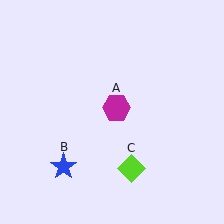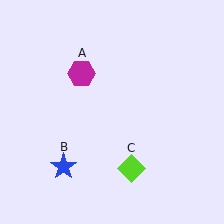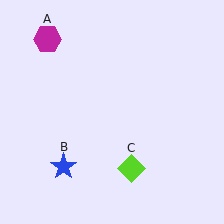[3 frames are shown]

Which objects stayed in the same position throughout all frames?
Blue star (object B) and lime diamond (object C) remained stationary.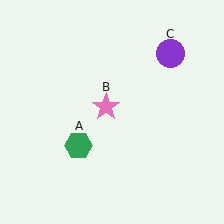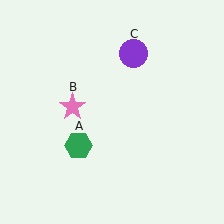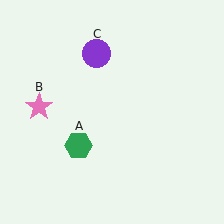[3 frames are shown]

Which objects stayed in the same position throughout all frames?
Green hexagon (object A) remained stationary.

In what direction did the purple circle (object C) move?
The purple circle (object C) moved left.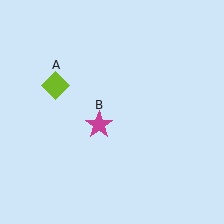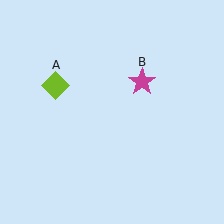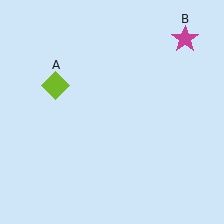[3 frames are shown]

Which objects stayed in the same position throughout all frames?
Lime diamond (object A) remained stationary.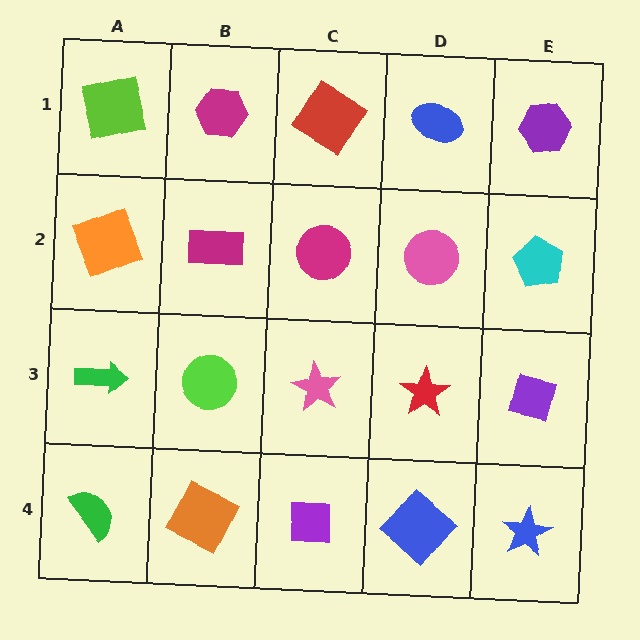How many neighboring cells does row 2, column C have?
4.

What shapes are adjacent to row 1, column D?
A pink circle (row 2, column D), a red diamond (row 1, column C), a purple hexagon (row 1, column E).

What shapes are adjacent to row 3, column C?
A magenta circle (row 2, column C), a purple square (row 4, column C), a lime circle (row 3, column B), a red star (row 3, column D).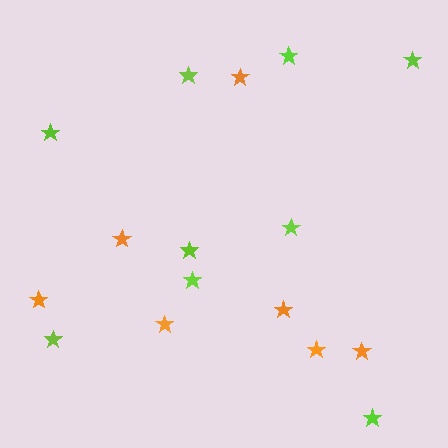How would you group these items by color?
There are 2 groups: one group of orange stars (7) and one group of lime stars (9).